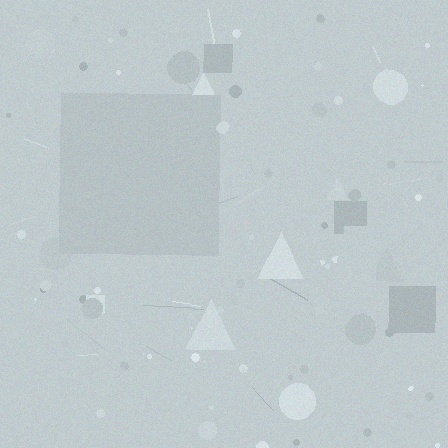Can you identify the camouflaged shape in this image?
The camouflaged shape is a square.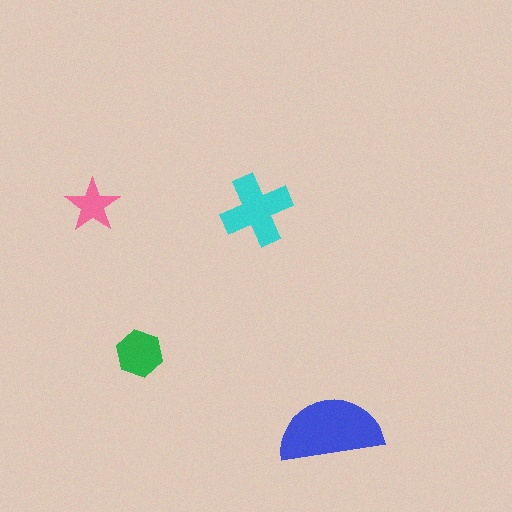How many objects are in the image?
There are 4 objects in the image.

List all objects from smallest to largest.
The pink star, the green hexagon, the cyan cross, the blue semicircle.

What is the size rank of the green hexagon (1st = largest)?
3rd.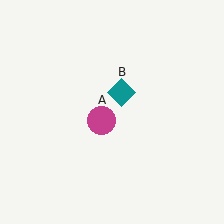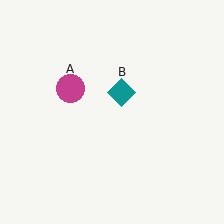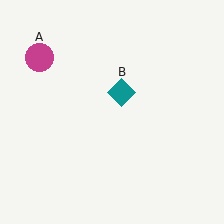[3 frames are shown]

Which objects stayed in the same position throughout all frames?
Teal diamond (object B) remained stationary.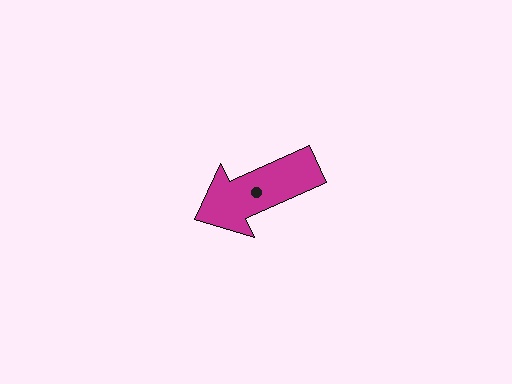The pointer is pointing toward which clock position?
Roughly 8 o'clock.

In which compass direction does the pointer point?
Southwest.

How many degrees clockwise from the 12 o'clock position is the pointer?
Approximately 246 degrees.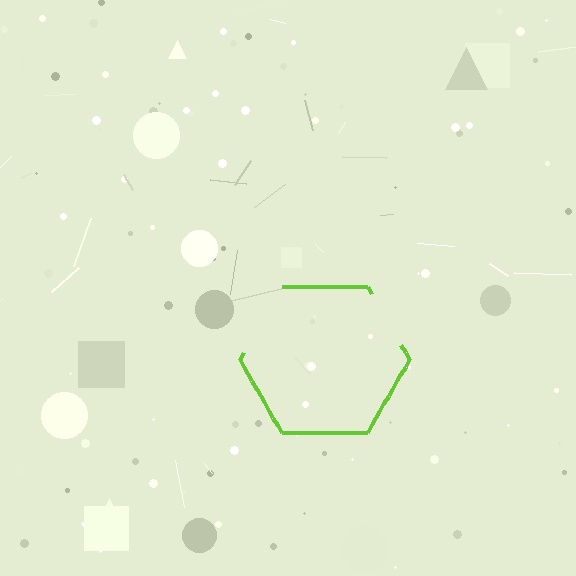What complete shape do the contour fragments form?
The contour fragments form a hexagon.